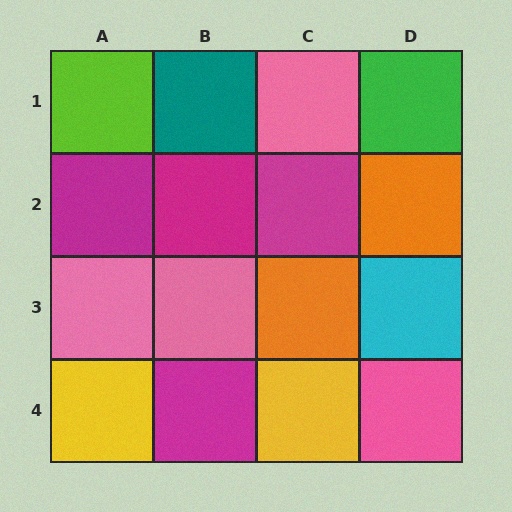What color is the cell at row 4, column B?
Magenta.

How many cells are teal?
1 cell is teal.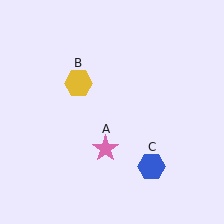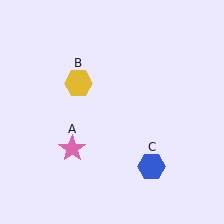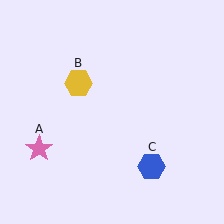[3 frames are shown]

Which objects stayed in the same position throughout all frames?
Yellow hexagon (object B) and blue hexagon (object C) remained stationary.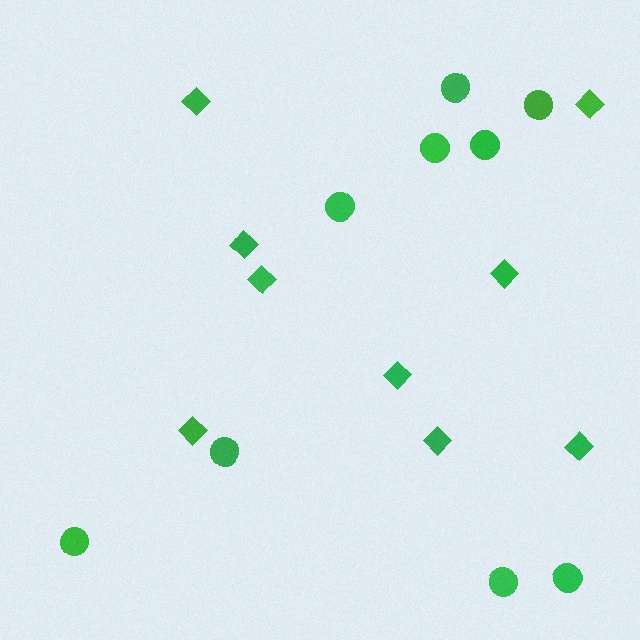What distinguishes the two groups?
There are 2 groups: one group of diamonds (9) and one group of circles (9).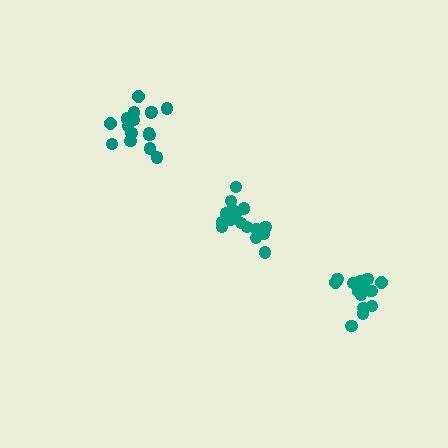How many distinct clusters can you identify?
There are 3 distinct clusters.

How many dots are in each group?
Group 1: 17 dots, Group 2: 16 dots, Group 3: 15 dots (48 total).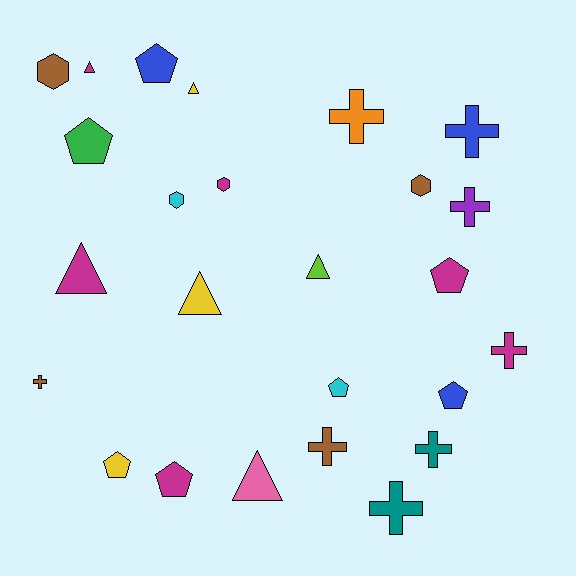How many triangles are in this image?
There are 6 triangles.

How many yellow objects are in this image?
There are 3 yellow objects.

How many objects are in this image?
There are 25 objects.